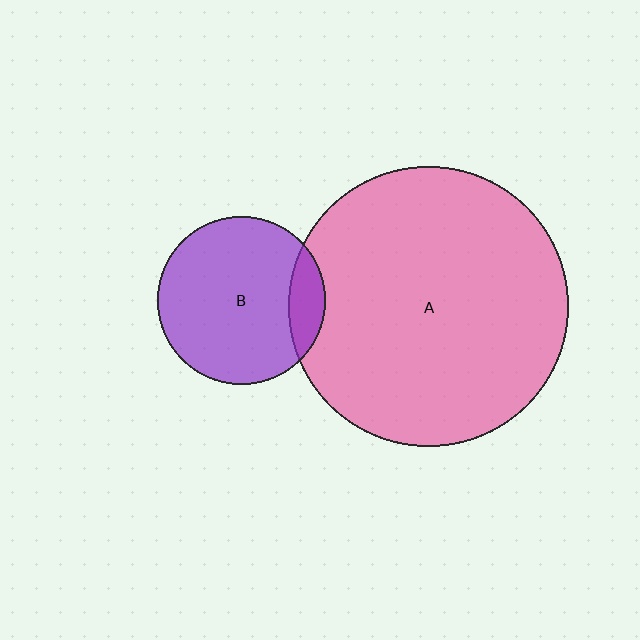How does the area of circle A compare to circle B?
Approximately 2.8 times.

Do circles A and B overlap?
Yes.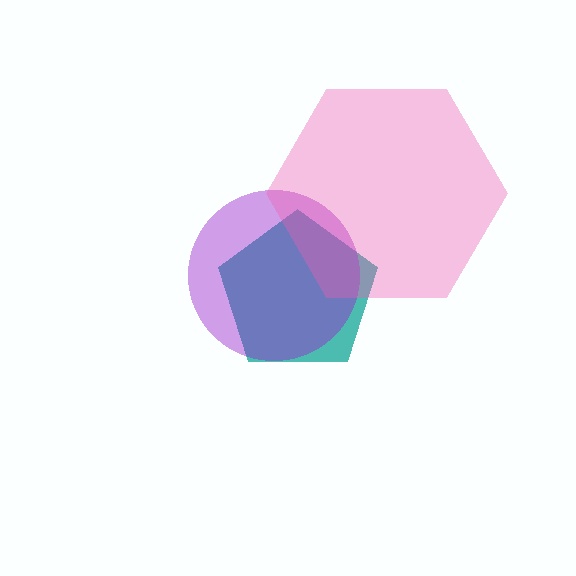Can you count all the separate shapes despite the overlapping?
Yes, there are 3 separate shapes.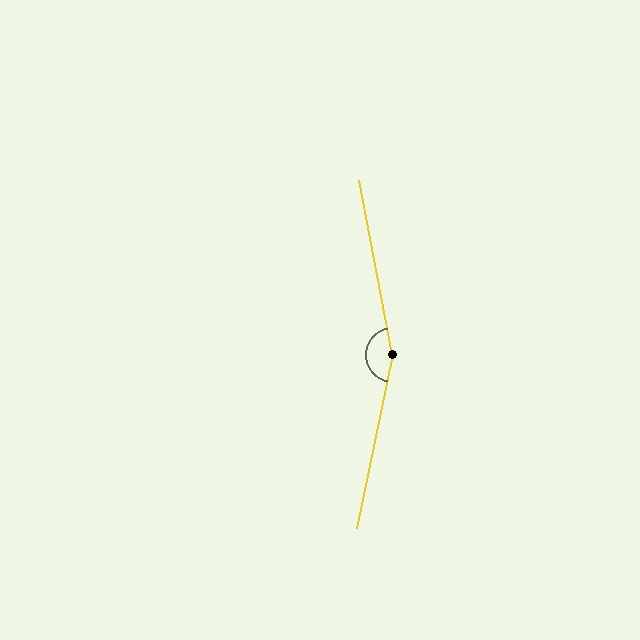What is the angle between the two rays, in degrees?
Approximately 157 degrees.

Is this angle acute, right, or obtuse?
It is obtuse.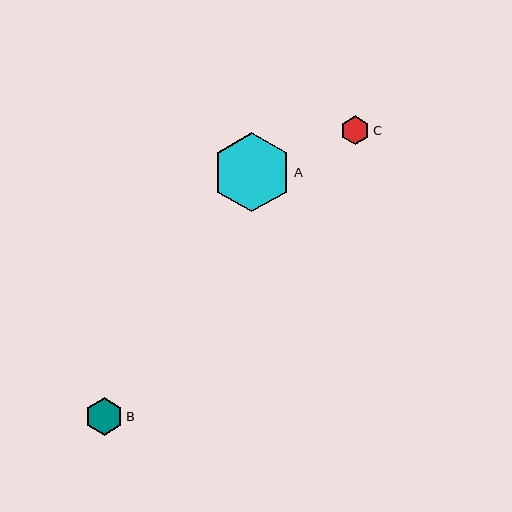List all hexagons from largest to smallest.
From largest to smallest: A, B, C.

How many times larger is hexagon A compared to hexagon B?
Hexagon A is approximately 2.1 times the size of hexagon B.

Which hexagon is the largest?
Hexagon A is the largest with a size of approximately 79 pixels.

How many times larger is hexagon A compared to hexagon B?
Hexagon A is approximately 2.1 times the size of hexagon B.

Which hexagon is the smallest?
Hexagon C is the smallest with a size of approximately 29 pixels.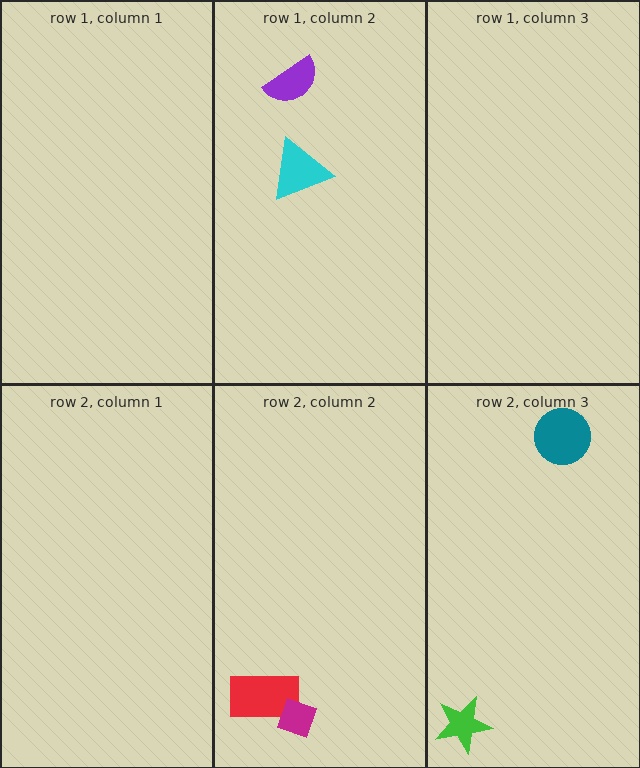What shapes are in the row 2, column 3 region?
The green star, the teal circle.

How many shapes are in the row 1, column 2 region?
2.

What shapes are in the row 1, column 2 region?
The cyan triangle, the purple semicircle.